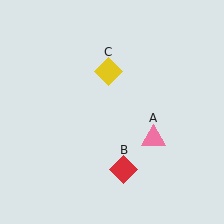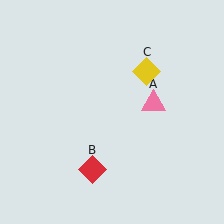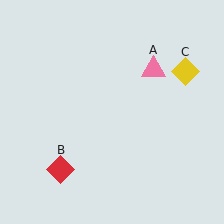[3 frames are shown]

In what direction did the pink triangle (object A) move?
The pink triangle (object A) moved up.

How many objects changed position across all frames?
3 objects changed position: pink triangle (object A), red diamond (object B), yellow diamond (object C).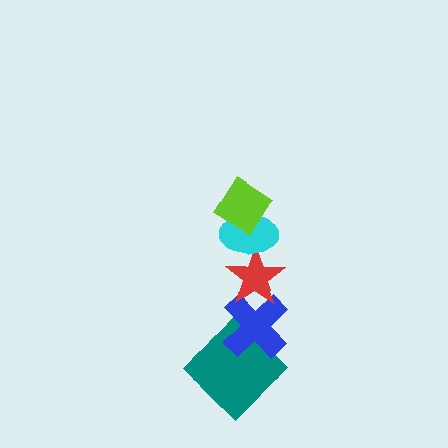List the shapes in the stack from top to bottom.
From top to bottom: the lime diamond, the cyan ellipse, the red star, the blue cross, the teal diamond.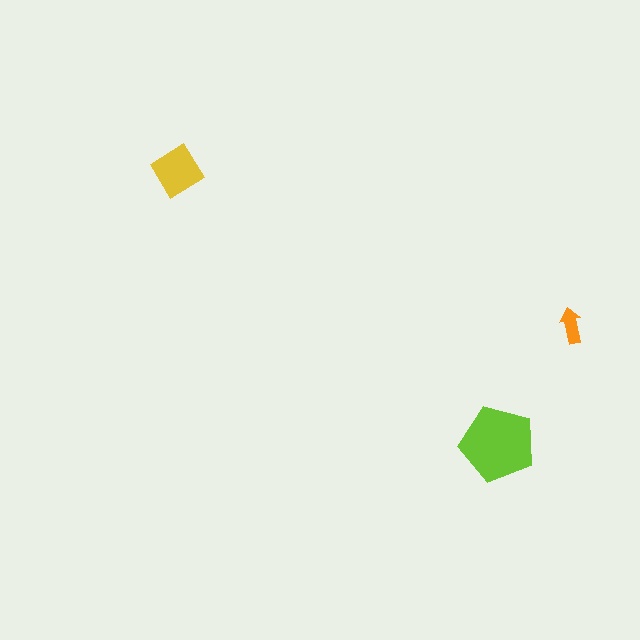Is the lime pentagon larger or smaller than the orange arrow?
Larger.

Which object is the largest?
The lime pentagon.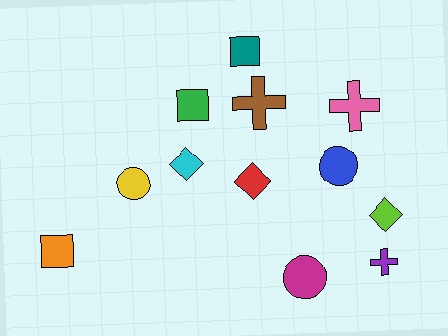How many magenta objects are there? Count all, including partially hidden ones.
There is 1 magenta object.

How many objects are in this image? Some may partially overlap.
There are 12 objects.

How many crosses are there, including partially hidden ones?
There are 3 crosses.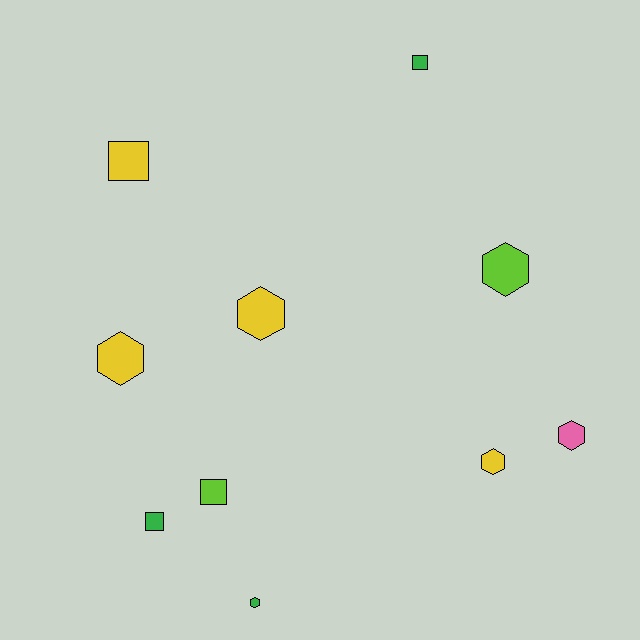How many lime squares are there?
There is 1 lime square.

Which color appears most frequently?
Yellow, with 4 objects.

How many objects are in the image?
There are 10 objects.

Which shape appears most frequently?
Hexagon, with 6 objects.